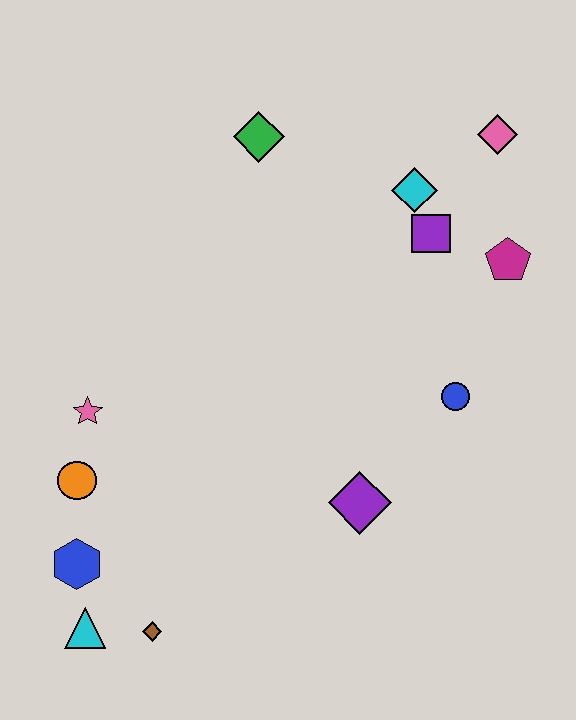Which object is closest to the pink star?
The orange circle is closest to the pink star.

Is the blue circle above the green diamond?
No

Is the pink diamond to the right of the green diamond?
Yes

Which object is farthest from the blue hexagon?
The pink diamond is farthest from the blue hexagon.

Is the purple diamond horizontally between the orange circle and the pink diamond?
Yes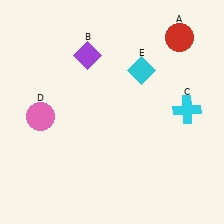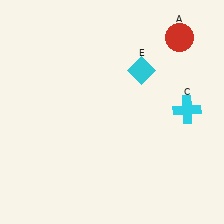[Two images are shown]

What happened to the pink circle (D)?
The pink circle (D) was removed in Image 2. It was in the bottom-left area of Image 1.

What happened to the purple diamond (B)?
The purple diamond (B) was removed in Image 2. It was in the top-left area of Image 1.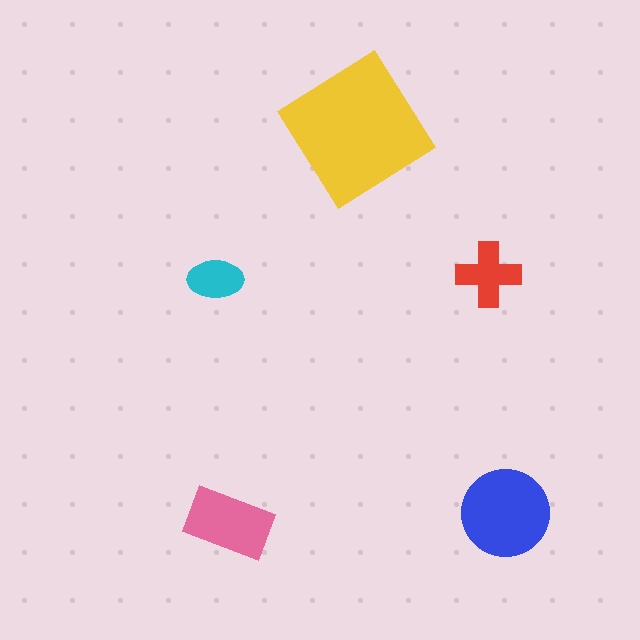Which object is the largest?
The yellow diamond.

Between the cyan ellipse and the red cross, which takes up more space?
The red cross.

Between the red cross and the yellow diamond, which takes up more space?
The yellow diamond.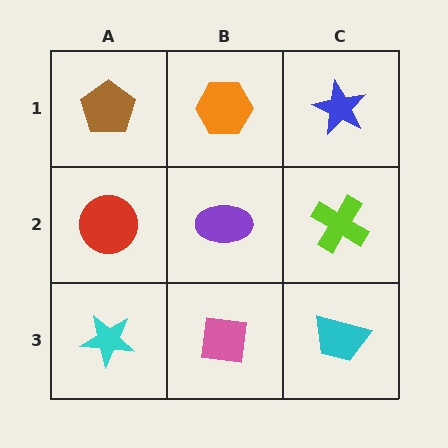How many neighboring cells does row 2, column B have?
4.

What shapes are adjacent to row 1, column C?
A lime cross (row 2, column C), an orange hexagon (row 1, column B).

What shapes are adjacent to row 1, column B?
A purple ellipse (row 2, column B), a brown pentagon (row 1, column A), a blue star (row 1, column C).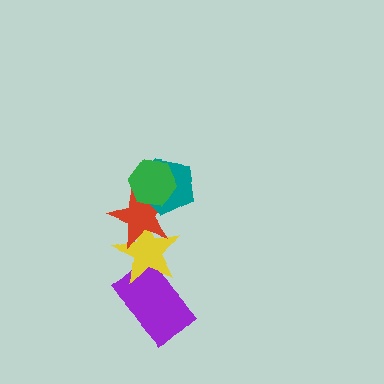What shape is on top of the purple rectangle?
The yellow star is on top of the purple rectangle.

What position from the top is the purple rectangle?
The purple rectangle is 5th from the top.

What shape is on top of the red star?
The teal pentagon is on top of the red star.